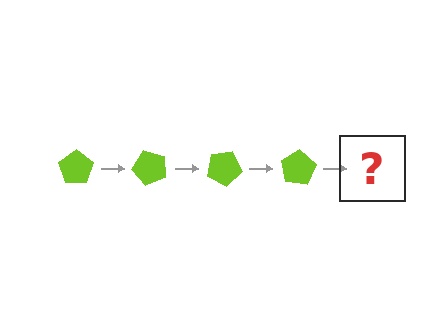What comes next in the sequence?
The next element should be a lime pentagon rotated 200 degrees.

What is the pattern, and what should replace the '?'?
The pattern is that the pentagon rotates 50 degrees each step. The '?' should be a lime pentagon rotated 200 degrees.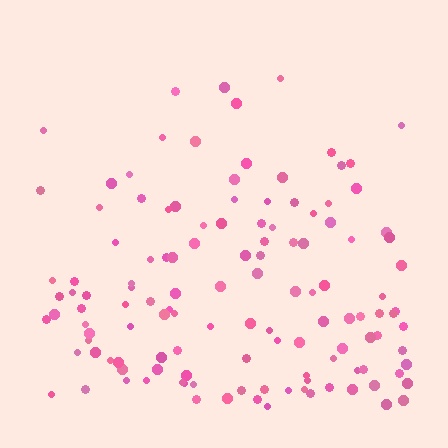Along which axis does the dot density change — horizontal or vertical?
Vertical.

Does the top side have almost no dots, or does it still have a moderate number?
Still a moderate number, just noticeably fewer than the bottom.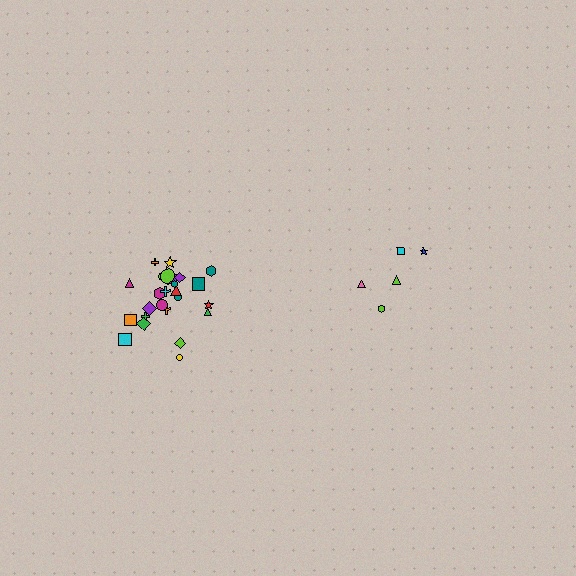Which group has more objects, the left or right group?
The left group.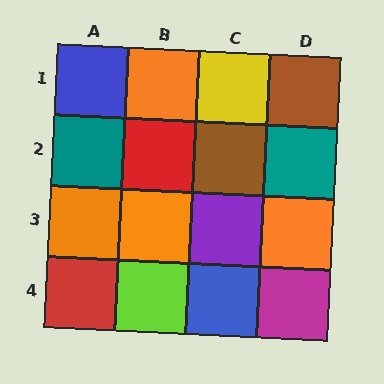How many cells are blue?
2 cells are blue.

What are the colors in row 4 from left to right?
Red, lime, blue, magenta.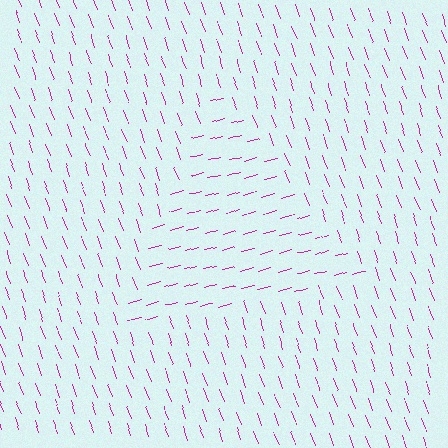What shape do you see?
I see a triangle.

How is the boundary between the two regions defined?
The boundary is defined purely by a change in line orientation (approximately 85 degrees difference). All lines are the same color and thickness.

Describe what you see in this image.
The image is filled with small magenta line segments. A triangle region in the image has lines oriented differently from the surrounding lines, creating a visible texture boundary.